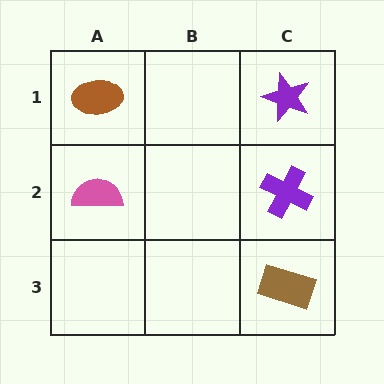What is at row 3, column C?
A brown rectangle.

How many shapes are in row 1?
2 shapes.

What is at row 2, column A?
A pink semicircle.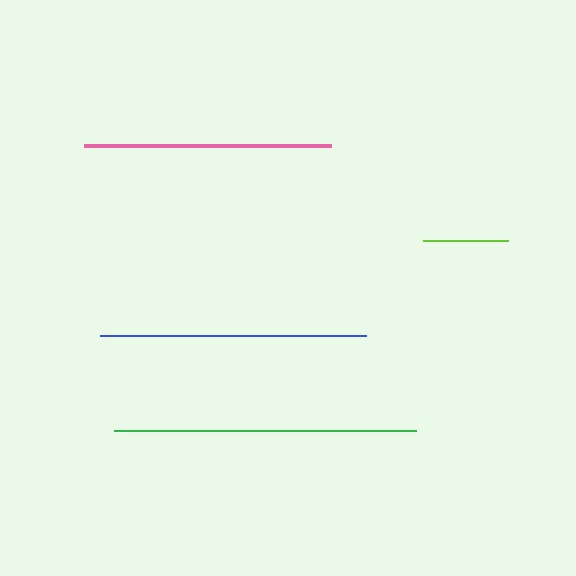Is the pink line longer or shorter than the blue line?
The blue line is longer than the pink line.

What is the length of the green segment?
The green segment is approximately 302 pixels long.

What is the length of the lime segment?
The lime segment is approximately 85 pixels long.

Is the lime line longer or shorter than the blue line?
The blue line is longer than the lime line.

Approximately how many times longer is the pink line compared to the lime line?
The pink line is approximately 2.9 times the length of the lime line.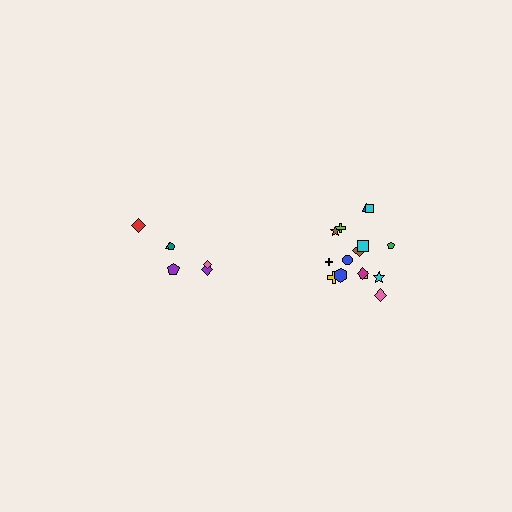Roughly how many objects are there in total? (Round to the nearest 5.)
Roughly 20 objects in total.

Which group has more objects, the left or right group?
The right group.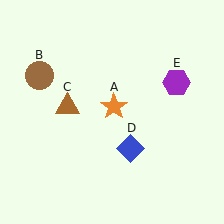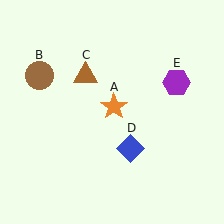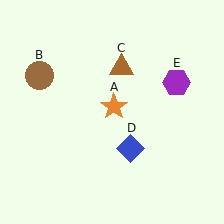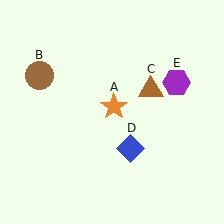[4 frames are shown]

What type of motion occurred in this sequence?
The brown triangle (object C) rotated clockwise around the center of the scene.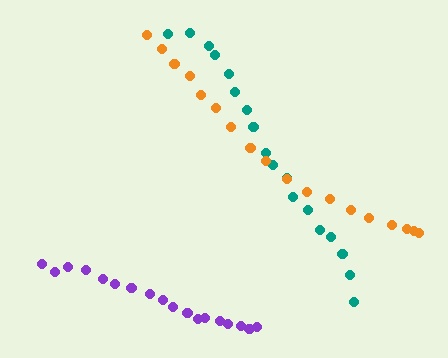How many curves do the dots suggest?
There are 3 distinct paths.